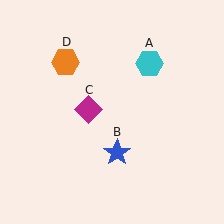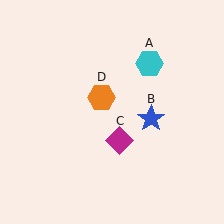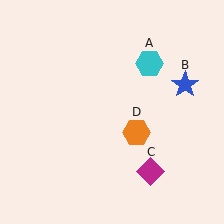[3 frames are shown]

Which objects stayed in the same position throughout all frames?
Cyan hexagon (object A) remained stationary.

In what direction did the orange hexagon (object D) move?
The orange hexagon (object D) moved down and to the right.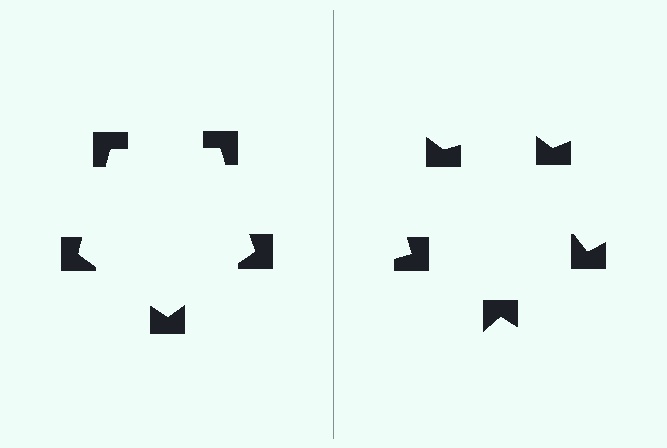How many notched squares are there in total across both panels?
10 — 5 on each side.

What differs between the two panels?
The notched squares are positioned identically on both sides; only the wedge orientations differ. On the left they align to a pentagon; on the right they are misaligned.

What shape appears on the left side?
An illusory pentagon.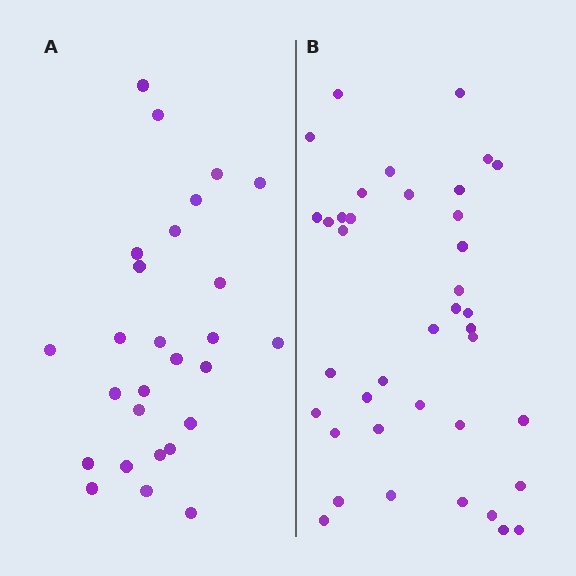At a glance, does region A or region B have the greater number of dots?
Region B (the right region) has more dots.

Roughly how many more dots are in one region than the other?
Region B has roughly 12 or so more dots than region A.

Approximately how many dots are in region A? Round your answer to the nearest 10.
About 30 dots. (The exact count is 27, which rounds to 30.)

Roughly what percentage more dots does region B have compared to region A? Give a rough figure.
About 45% more.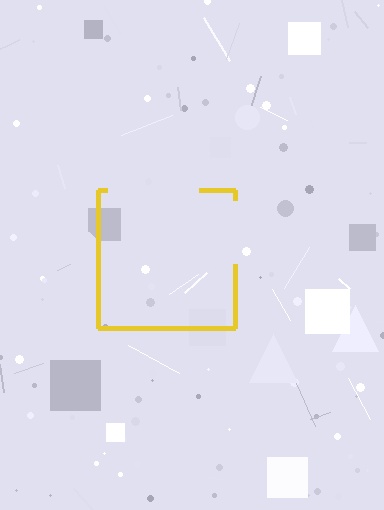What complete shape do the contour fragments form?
The contour fragments form a square.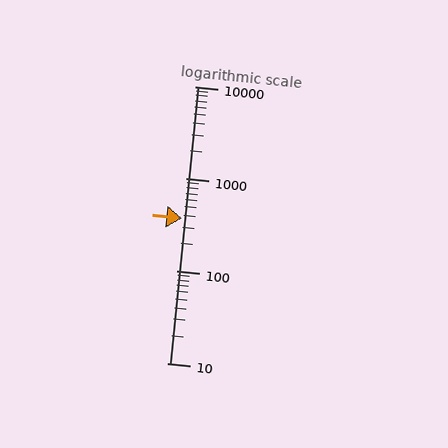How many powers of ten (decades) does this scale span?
The scale spans 3 decades, from 10 to 10000.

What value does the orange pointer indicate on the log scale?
The pointer indicates approximately 370.